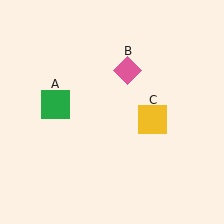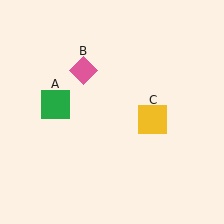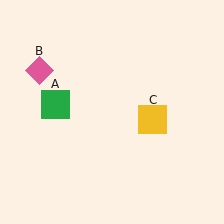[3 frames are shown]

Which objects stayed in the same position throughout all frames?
Green square (object A) and yellow square (object C) remained stationary.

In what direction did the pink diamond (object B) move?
The pink diamond (object B) moved left.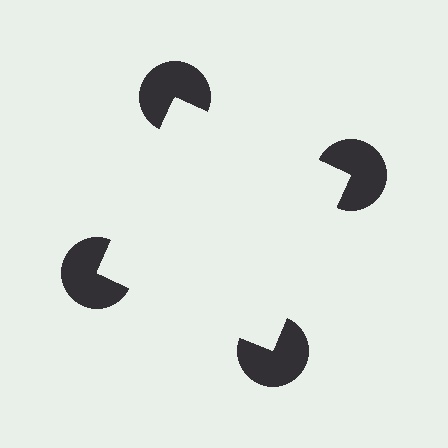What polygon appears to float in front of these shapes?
An illusory square — its edges are inferred from the aligned wedge cuts in the pac-man discs, not physically drawn.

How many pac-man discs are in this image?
There are 4 — one at each vertex of the illusory square.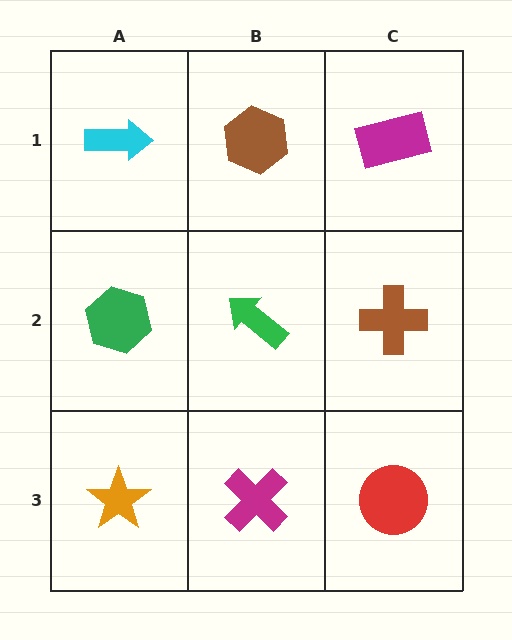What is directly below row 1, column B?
A green arrow.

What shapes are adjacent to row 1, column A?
A green hexagon (row 2, column A), a brown hexagon (row 1, column B).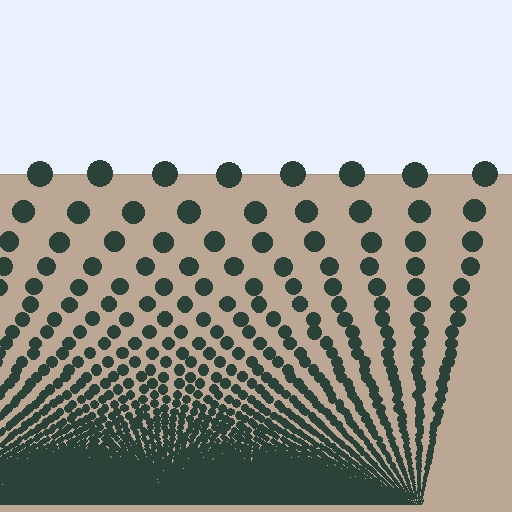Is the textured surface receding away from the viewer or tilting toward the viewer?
The surface appears to tilt toward the viewer. Texture elements get larger and sparser toward the top.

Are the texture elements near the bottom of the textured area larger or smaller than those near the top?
Smaller. The gradient is inverted — elements near the bottom are smaller and denser.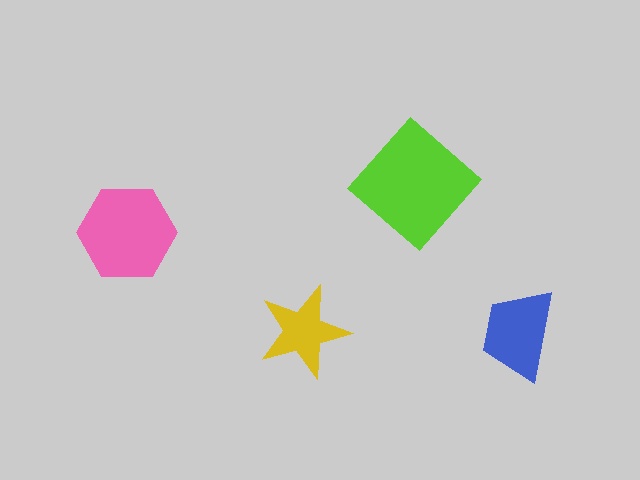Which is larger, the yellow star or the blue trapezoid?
The blue trapezoid.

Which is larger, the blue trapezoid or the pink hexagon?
The pink hexagon.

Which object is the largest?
The lime diamond.